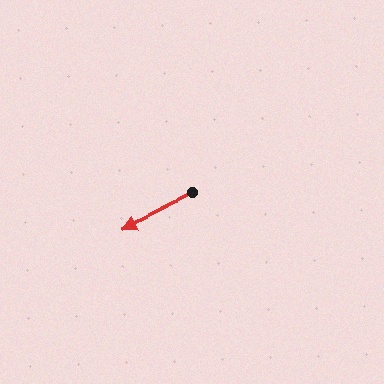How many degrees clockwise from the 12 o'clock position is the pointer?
Approximately 243 degrees.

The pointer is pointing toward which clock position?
Roughly 8 o'clock.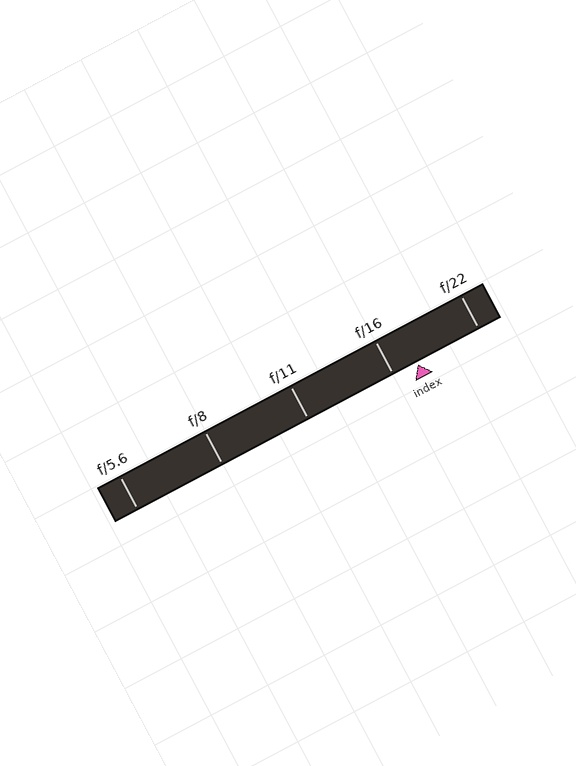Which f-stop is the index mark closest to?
The index mark is closest to f/16.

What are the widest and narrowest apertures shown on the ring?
The widest aperture shown is f/5.6 and the narrowest is f/22.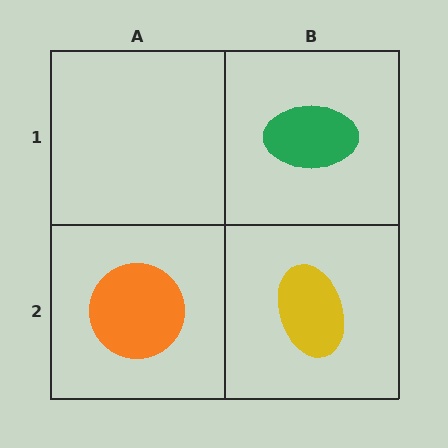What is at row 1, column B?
A green ellipse.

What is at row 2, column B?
A yellow ellipse.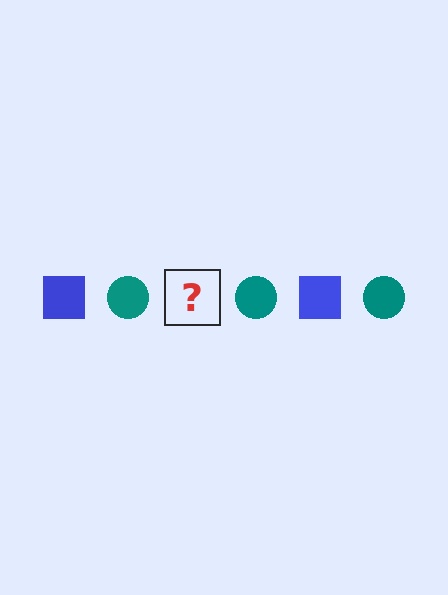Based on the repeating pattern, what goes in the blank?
The blank should be a blue square.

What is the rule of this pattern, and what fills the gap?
The rule is that the pattern alternates between blue square and teal circle. The gap should be filled with a blue square.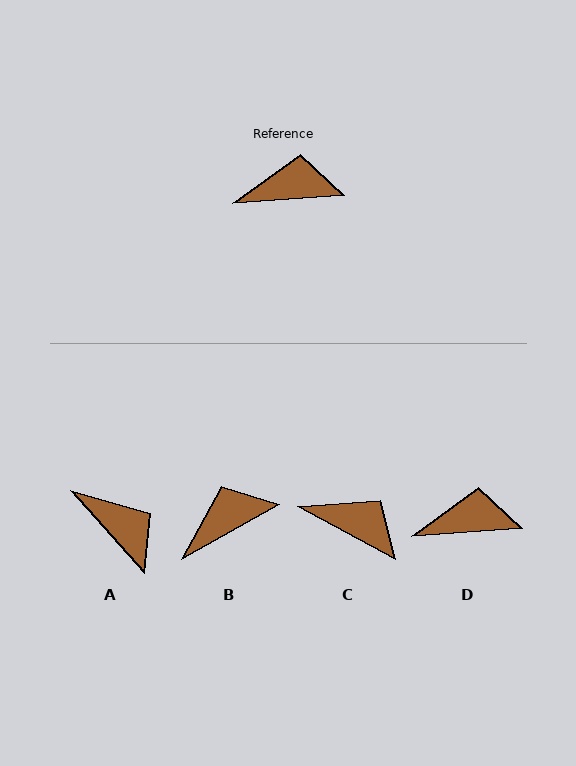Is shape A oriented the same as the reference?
No, it is off by about 52 degrees.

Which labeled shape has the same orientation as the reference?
D.